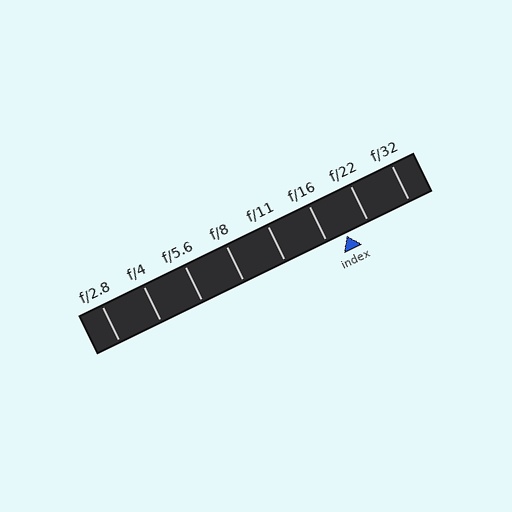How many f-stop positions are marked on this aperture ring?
There are 8 f-stop positions marked.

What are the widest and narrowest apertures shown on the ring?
The widest aperture shown is f/2.8 and the narrowest is f/32.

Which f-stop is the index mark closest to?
The index mark is closest to f/16.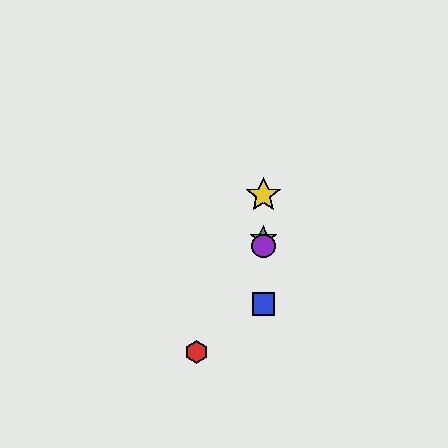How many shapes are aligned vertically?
4 shapes (the blue square, the green star, the yellow star, the purple circle) are aligned vertically.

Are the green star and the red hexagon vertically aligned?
No, the green star is at x≈263 and the red hexagon is at x≈196.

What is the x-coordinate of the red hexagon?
The red hexagon is at x≈196.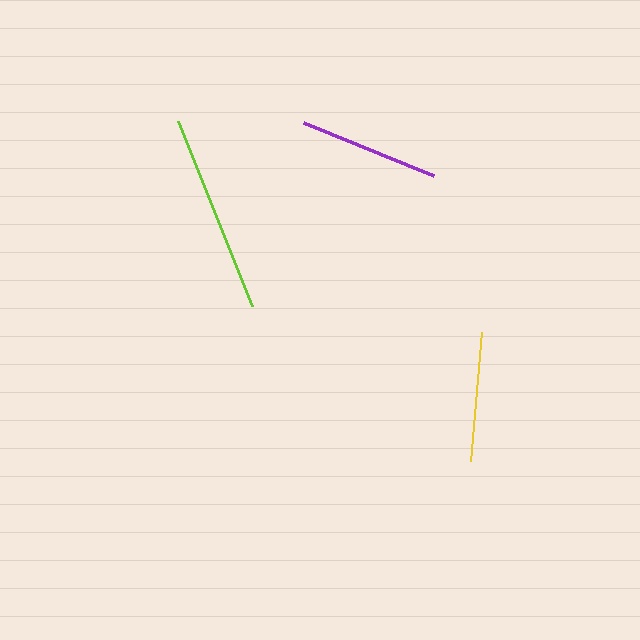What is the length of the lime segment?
The lime segment is approximately 198 pixels long.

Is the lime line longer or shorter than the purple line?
The lime line is longer than the purple line.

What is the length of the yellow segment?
The yellow segment is approximately 129 pixels long.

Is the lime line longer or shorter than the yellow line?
The lime line is longer than the yellow line.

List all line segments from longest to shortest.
From longest to shortest: lime, purple, yellow.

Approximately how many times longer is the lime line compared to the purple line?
The lime line is approximately 1.4 times the length of the purple line.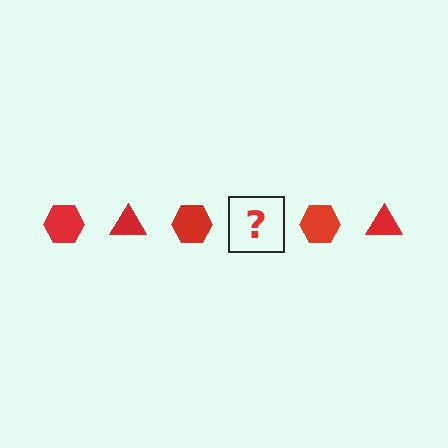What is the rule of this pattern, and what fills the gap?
The rule is that the pattern cycles through hexagon, triangle shapes in red. The gap should be filled with a red triangle.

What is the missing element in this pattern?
The missing element is a red triangle.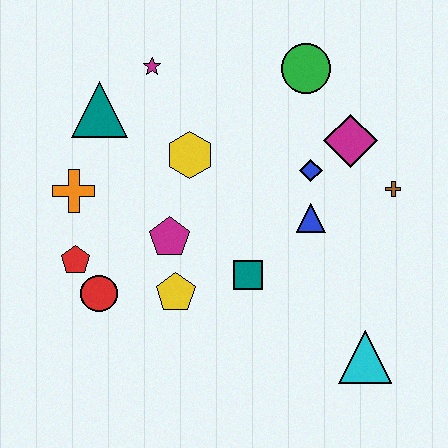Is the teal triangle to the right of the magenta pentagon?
No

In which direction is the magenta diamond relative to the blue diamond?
The magenta diamond is to the right of the blue diamond.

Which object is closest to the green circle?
The magenta diamond is closest to the green circle.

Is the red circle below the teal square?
Yes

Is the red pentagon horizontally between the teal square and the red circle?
No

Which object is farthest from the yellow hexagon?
The cyan triangle is farthest from the yellow hexagon.